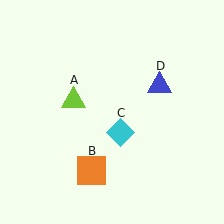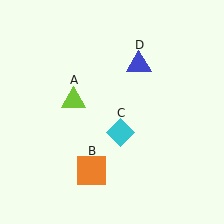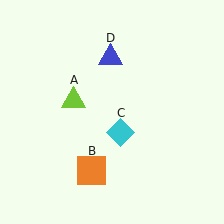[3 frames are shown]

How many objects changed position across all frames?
1 object changed position: blue triangle (object D).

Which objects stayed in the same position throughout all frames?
Lime triangle (object A) and orange square (object B) and cyan diamond (object C) remained stationary.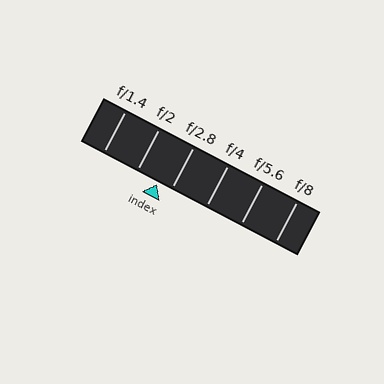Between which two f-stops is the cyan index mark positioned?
The index mark is between f/2 and f/2.8.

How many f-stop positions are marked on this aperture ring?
There are 6 f-stop positions marked.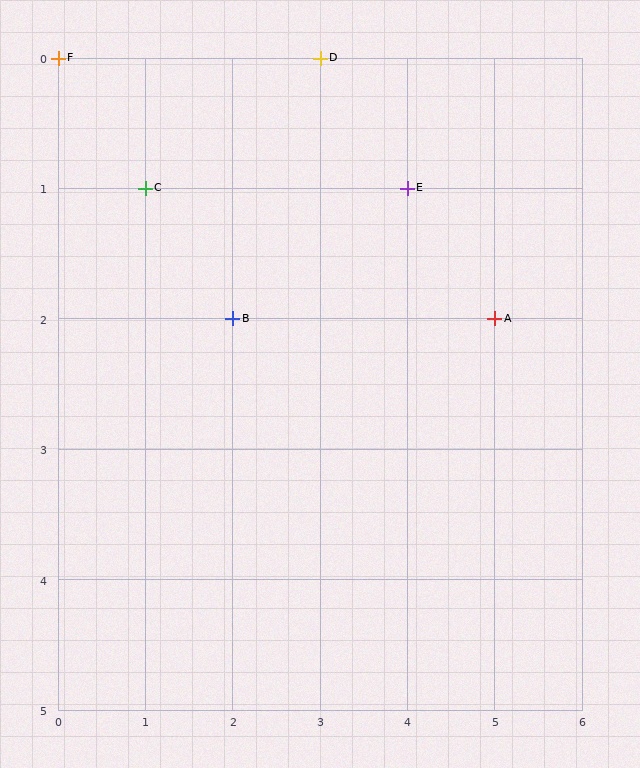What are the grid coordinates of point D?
Point D is at grid coordinates (3, 0).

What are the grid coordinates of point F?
Point F is at grid coordinates (0, 0).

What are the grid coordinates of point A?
Point A is at grid coordinates (5, 2).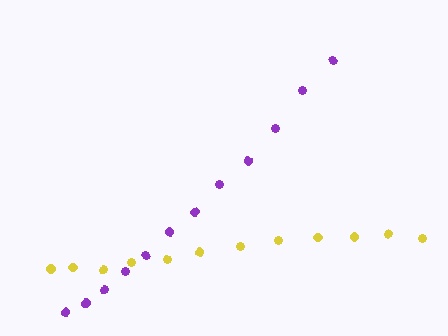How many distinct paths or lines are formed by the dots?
There are 2 distinct paths.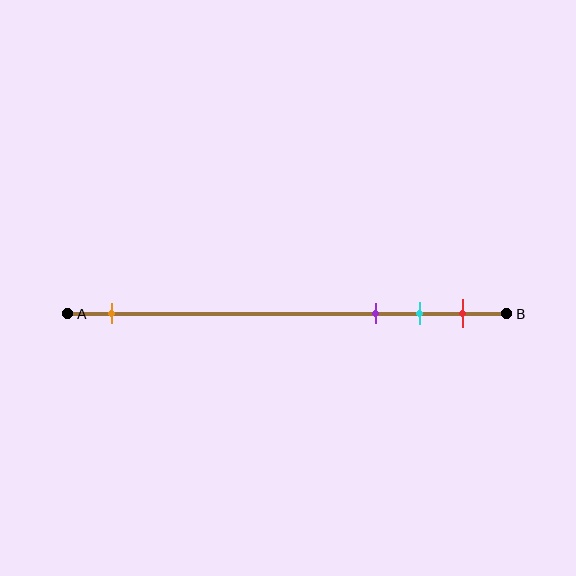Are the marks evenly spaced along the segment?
No, the marks are not evenly spaced.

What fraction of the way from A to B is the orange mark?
The orange mark is approximately 10% (0.1) of the way from A to B.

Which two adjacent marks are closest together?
The cyan and red marks are the closest adjacent pair.